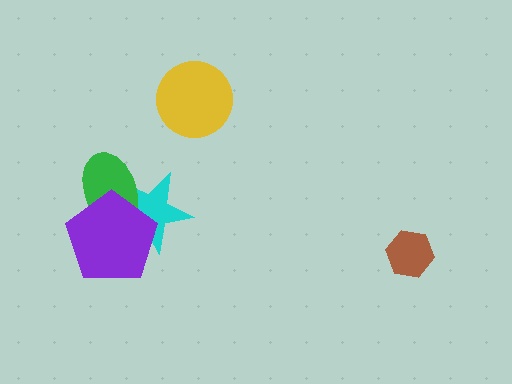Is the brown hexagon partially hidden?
No, no other shape covers it.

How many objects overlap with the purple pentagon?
2 objects overlap with the purple pentagon.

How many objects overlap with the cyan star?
2 objects overlap with the cyan star.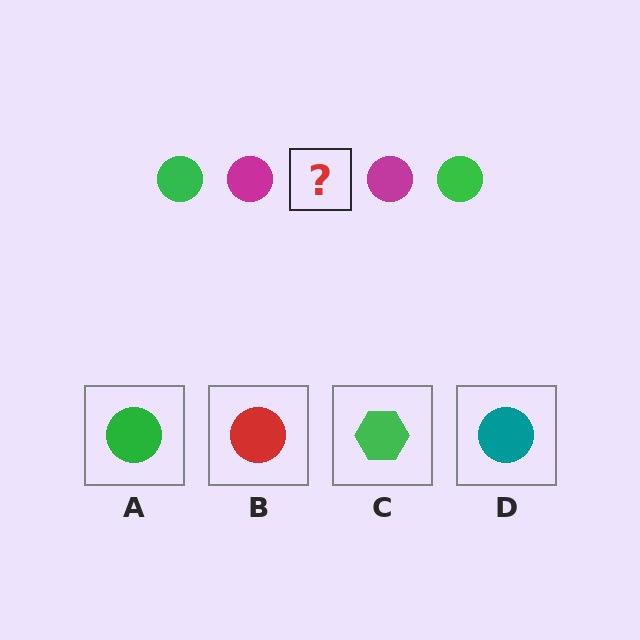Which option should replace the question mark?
Option A.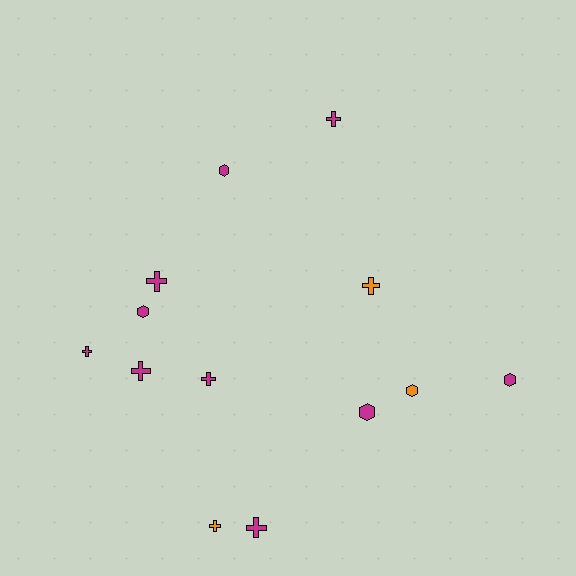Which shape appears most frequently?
Cross, with 8 objects.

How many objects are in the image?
There are 13 objects.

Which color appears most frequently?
Magenta, with 10 objects.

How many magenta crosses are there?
There are 6 magenta crosses.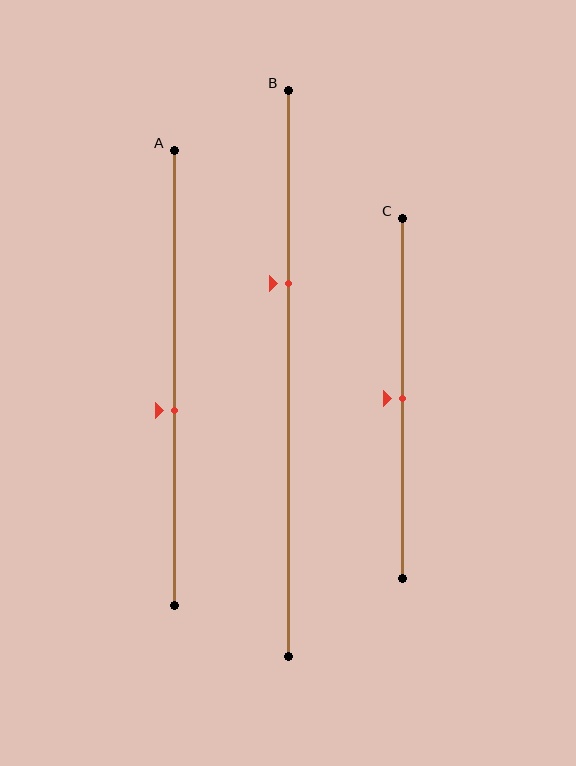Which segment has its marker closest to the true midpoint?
Segment C has its marker closest to the true midpoint.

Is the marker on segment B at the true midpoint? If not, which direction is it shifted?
No, the marker on segment B is shifted upward by about 16% of the segment length.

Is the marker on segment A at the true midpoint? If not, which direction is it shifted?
No, the marker on segment A is shifted downward by about 7% of the segment length.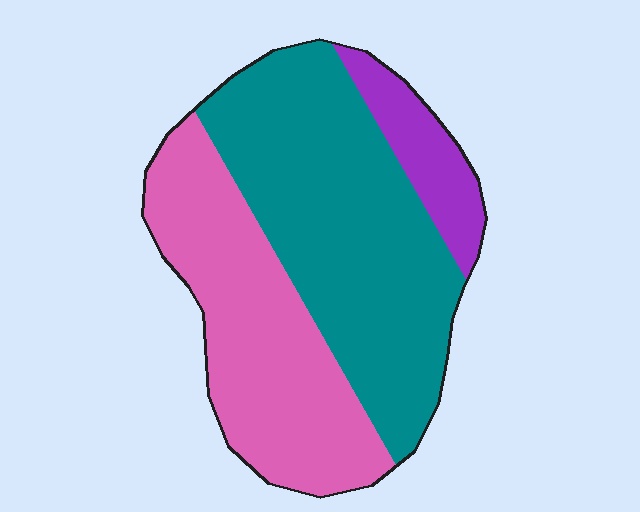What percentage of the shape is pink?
Pink takes up about three eighths (3/8) of the shape.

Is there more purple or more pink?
Pink.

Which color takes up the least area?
Purple, at roughly 10%.